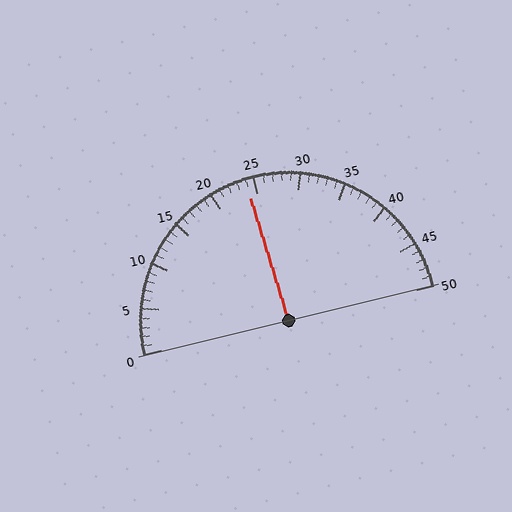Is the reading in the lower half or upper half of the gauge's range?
The reading is in the lower half of the range (0 to 50).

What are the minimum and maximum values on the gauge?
The gauge ranges from 0 to 50.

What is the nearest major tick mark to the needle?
The nearest major tick mark is 25.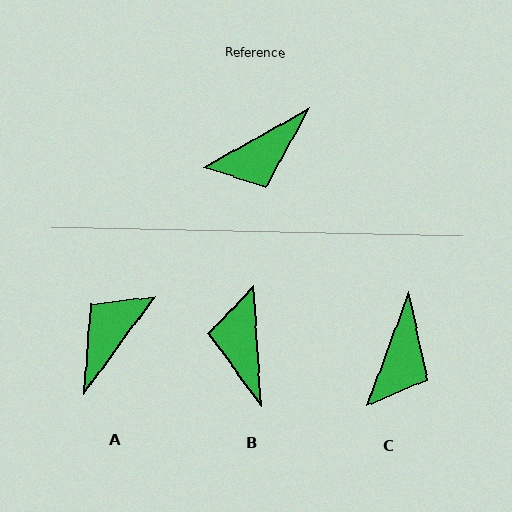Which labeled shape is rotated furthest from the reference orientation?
A, about 156 degrees away.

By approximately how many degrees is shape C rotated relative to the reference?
Approximately 40 degrees counter-clockwise.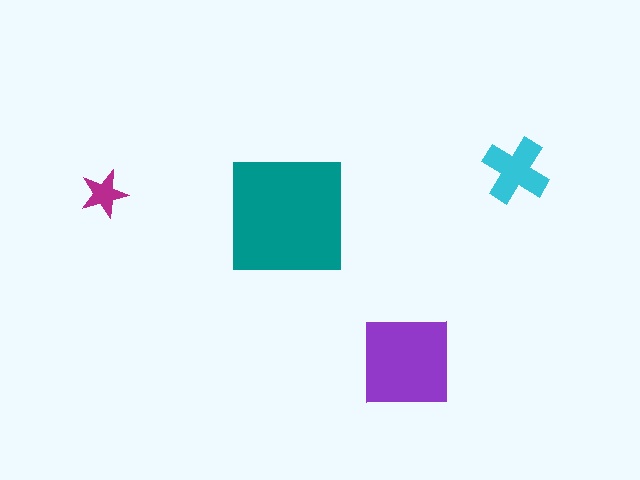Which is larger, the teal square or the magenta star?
The teal square.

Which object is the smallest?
The magenta star.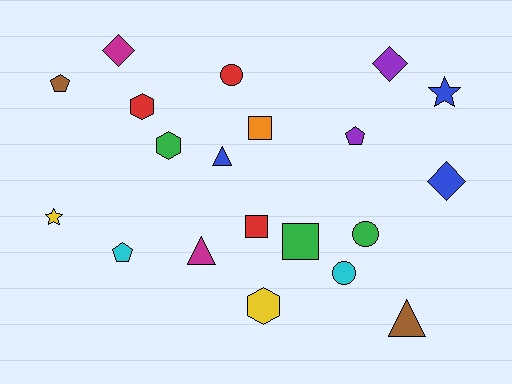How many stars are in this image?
There are 2 stars.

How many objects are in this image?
There are 20 objects.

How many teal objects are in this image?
There are no teal objects.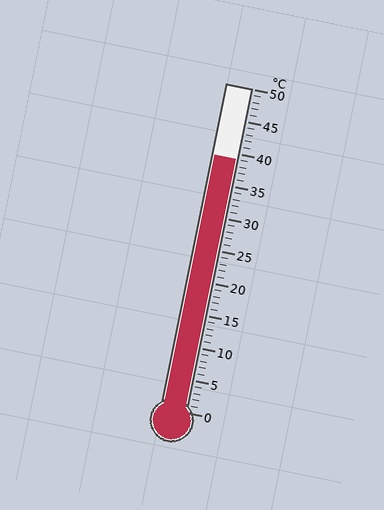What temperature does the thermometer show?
The thermometer shows approximately 39°C.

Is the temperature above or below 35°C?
The temperature is above 35°C.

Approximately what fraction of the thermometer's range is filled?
The thermometer is filled to approximately 80% of its range.